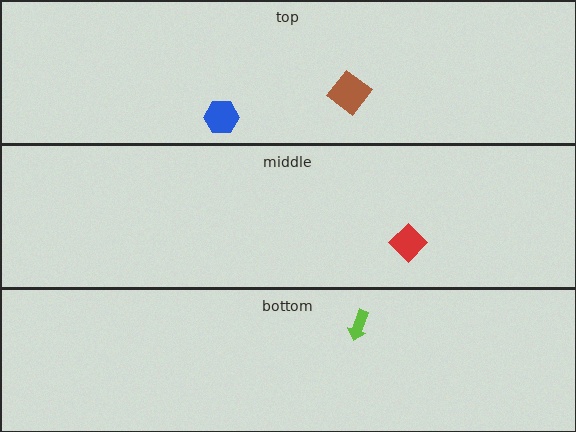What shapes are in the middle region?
The red diamond.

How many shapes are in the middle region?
1.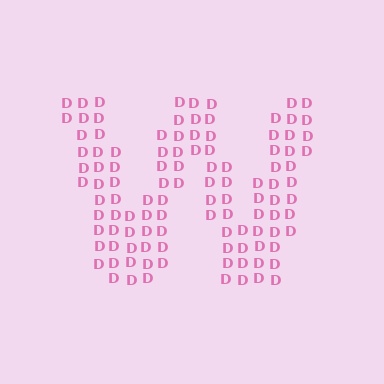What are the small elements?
The small elements are letter D's.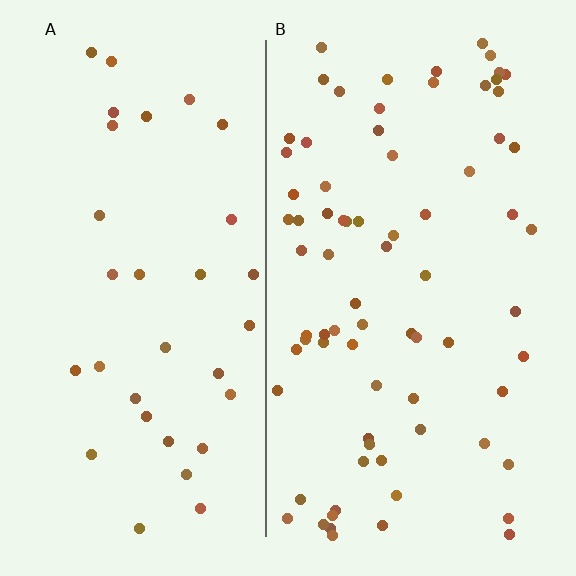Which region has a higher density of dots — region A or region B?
B (the right).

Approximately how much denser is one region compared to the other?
Approximately 2.3× — region B over region A.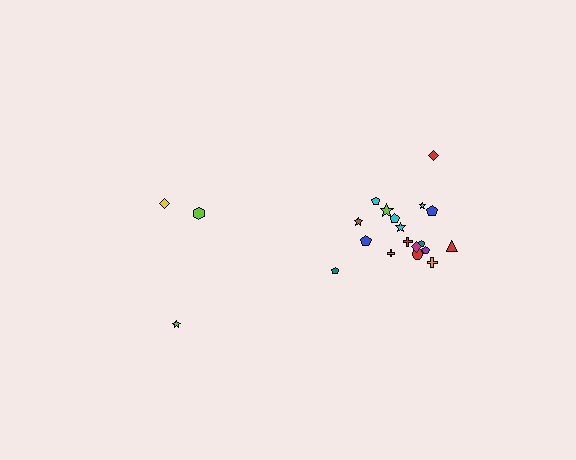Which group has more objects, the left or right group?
The right group.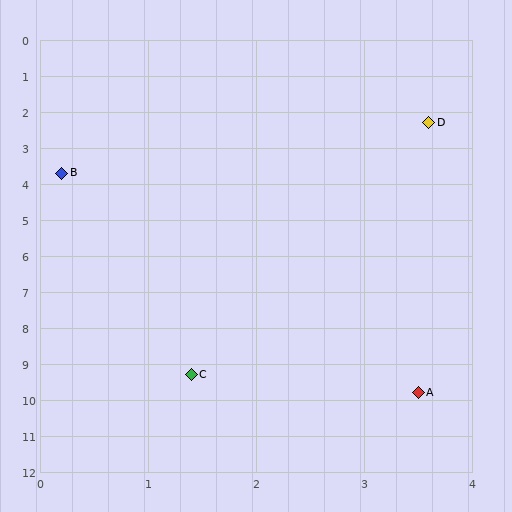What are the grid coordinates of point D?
Point D is at approximately (3.6, 2.3).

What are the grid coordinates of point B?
Point B is at approximately (0.2, 3.7).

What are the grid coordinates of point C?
Point C is at approximately (1.4, 9.3).